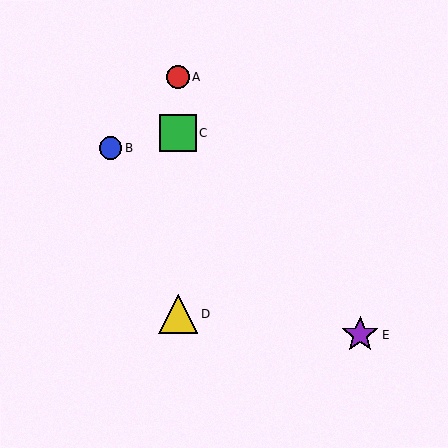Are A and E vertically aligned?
No, A is at x≈178 and E is at x≈360.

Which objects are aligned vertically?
Objects A, C, D are aligned vertically.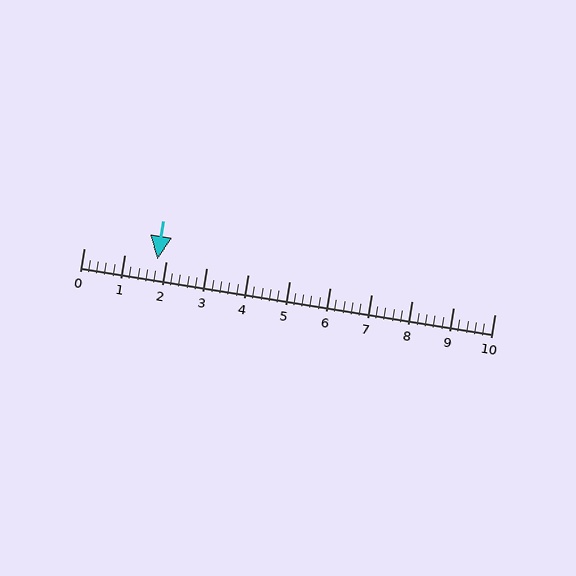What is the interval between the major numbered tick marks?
The major tick marks are spaced 1 units apart.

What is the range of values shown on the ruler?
The ruler shows values from 0 to 10.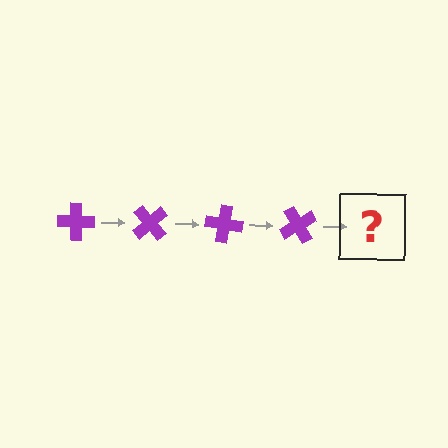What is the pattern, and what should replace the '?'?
The pattern is that the cross rotates 50 degrees each step. The '?' should be a purple cross rotated 200 degrees.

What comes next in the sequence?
The next element should be a purple cross rotated 200 degrees.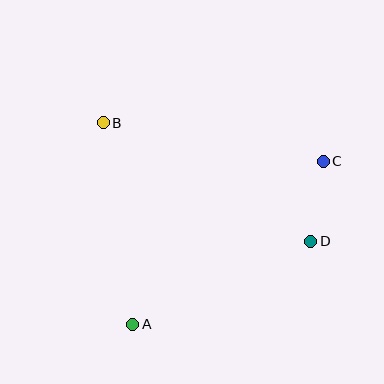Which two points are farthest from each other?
Points A and C are farthest from each other.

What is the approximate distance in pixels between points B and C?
The distance between B and C is approximately 223 pixels.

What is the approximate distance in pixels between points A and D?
The distance between A and D is approximately 196 pixels.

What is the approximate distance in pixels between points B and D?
The distance between B and D is approximately 239 pixels.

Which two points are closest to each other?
Points C and D are closest to each other.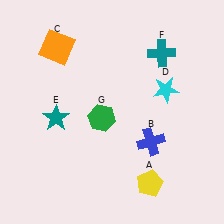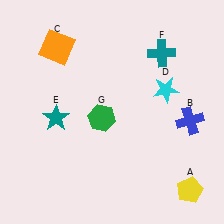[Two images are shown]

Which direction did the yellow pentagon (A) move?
The yellow pentagon (A) moved right.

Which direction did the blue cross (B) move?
The blue cross (B) moved right.